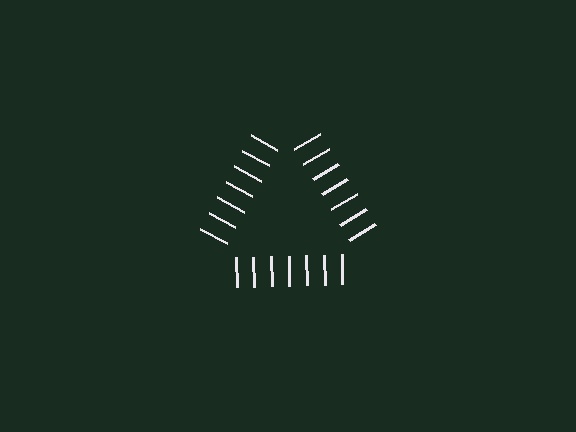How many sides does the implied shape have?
3 sides — the line-ends trace a triangle.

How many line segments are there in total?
21 — 7 along each of the 3 edges.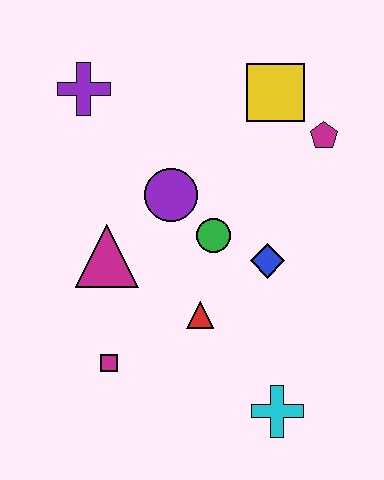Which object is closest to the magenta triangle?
The purple circle is closest to the magenta triangle.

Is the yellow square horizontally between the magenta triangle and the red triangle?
No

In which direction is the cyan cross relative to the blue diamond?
The cyan cross is below the blue diamond.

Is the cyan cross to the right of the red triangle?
Yes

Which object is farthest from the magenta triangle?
The magenta pentagon is farthest from the magenta triangle.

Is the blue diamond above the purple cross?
No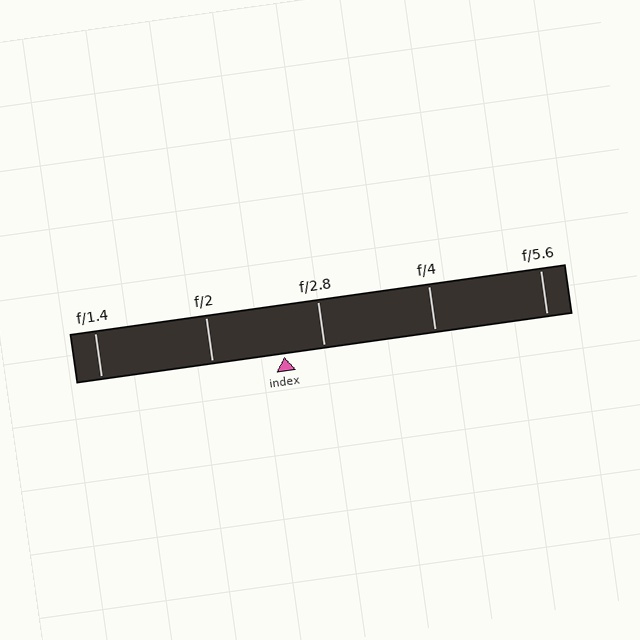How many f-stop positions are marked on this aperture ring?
There are 5 f-stop positions marked.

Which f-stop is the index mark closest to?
The index mark is closest to f/2.8.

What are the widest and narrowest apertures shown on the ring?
The widest aperture shown is f/1.4 and the narrowest is f/5.6.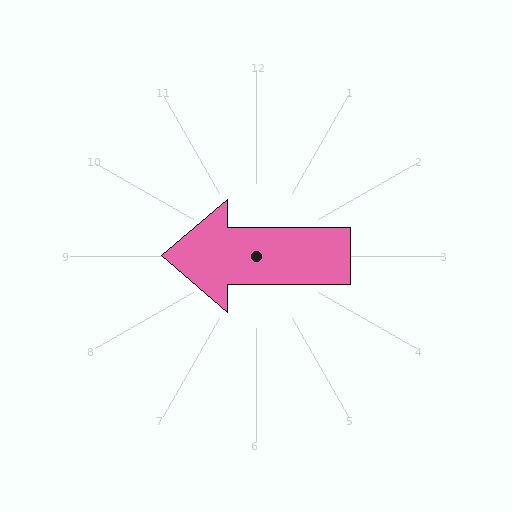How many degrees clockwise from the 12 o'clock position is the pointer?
Approximately 270 degrees.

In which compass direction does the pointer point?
West.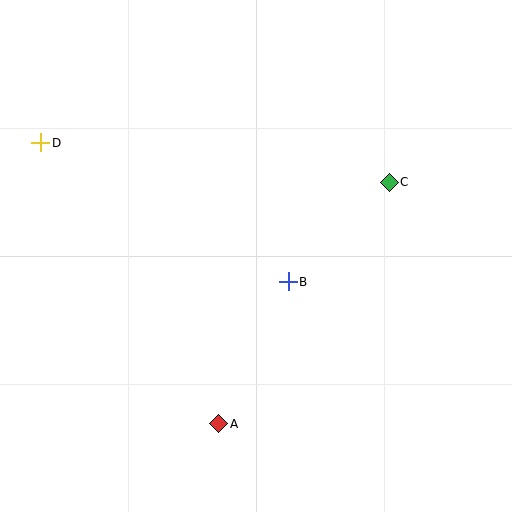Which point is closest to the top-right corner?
Point C is closest to the top-right corner.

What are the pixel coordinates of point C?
Point C is at (389, 182).